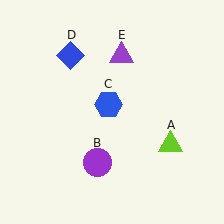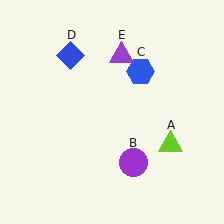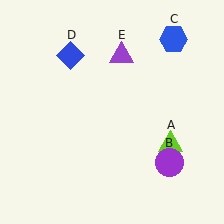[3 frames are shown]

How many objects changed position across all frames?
2 objects changed position: purple circle (object B), blue hexagon (object C).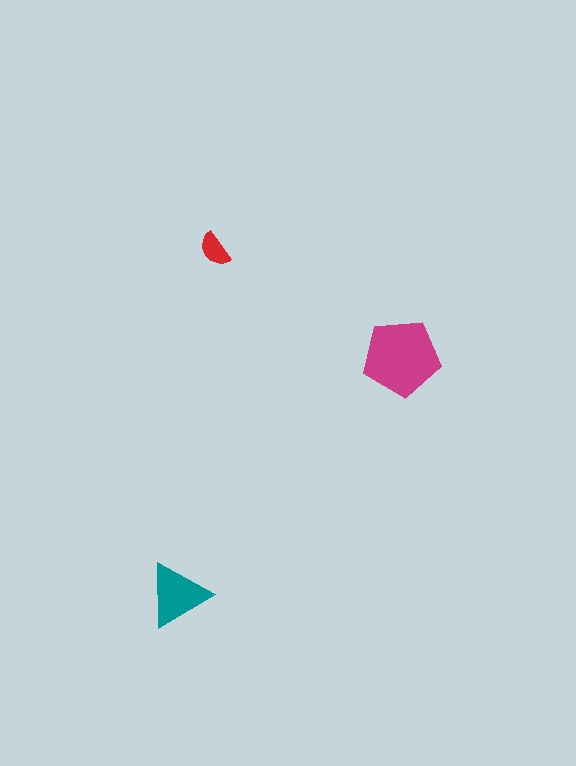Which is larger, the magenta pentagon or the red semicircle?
The magenta pentagon.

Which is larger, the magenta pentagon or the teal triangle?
The magenta pentagon.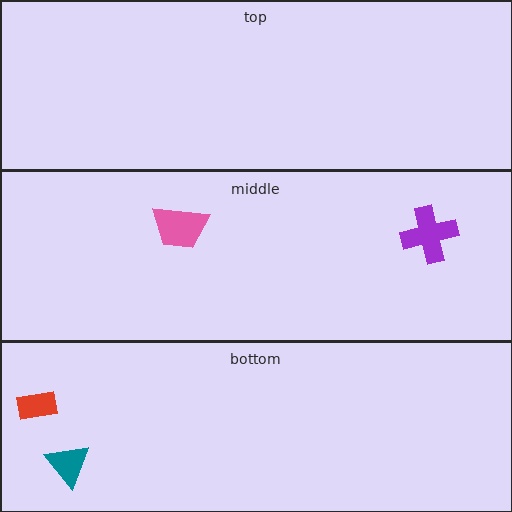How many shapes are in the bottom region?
2.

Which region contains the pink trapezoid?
The middle region.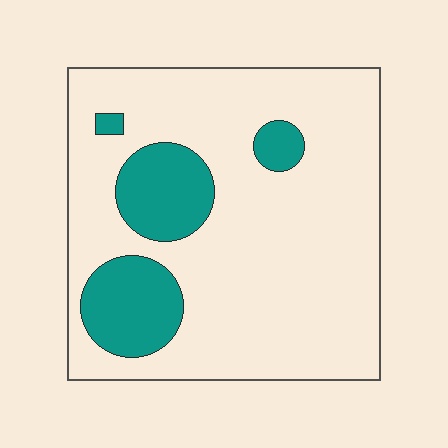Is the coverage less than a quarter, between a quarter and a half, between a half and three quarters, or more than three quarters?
Less than a quarter.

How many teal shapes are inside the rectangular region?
4.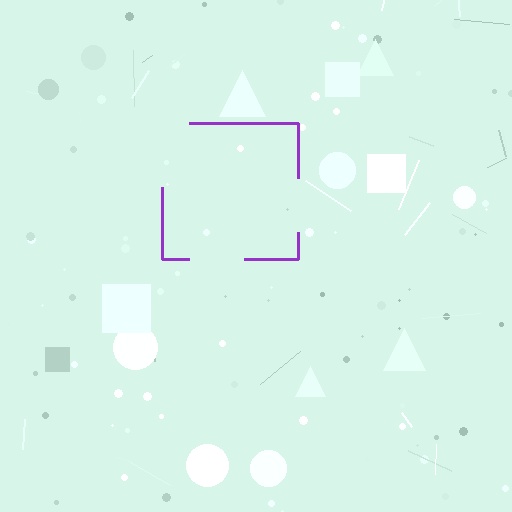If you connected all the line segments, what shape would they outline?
They would outline a square.